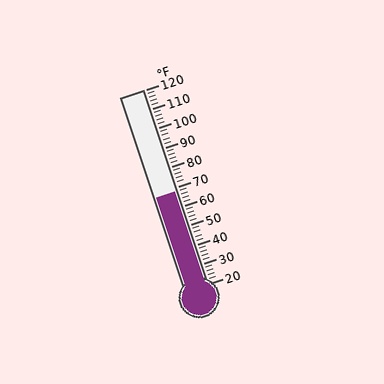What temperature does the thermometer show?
The thermometer shows approximately 68°F.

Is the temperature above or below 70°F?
The temperature is below 70°F.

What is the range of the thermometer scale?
The thermometer scale ranges from 20°F to 120°F.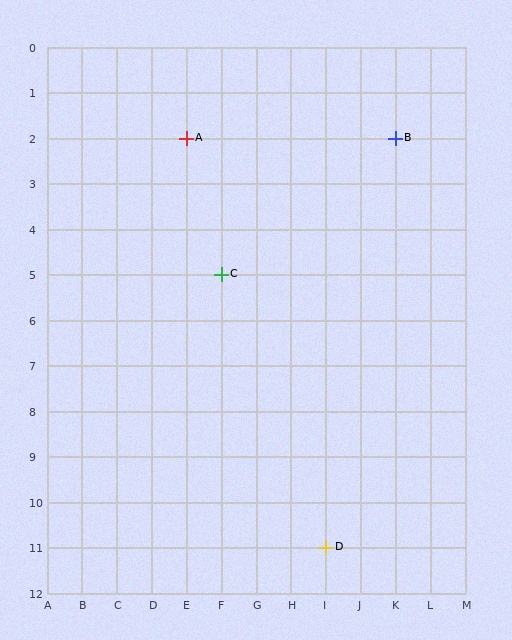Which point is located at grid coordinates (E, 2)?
Point A is at (E, 2).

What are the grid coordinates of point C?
Point C is at grid coordinates (F, 5).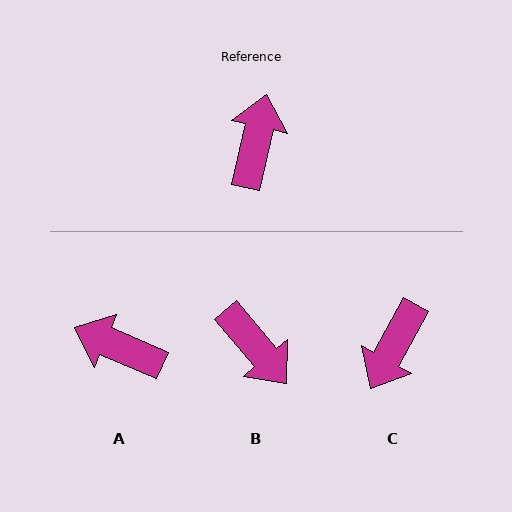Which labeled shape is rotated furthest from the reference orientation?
C, about 164 degrees away.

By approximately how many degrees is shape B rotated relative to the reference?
Approximately 127 degrees clockwise.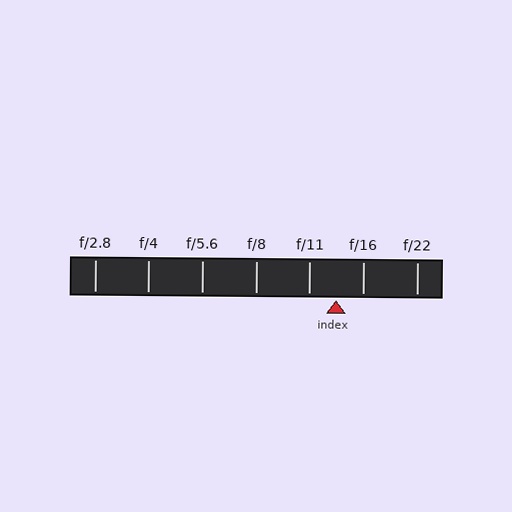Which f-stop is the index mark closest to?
The index mark is closest to f/11.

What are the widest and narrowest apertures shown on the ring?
The widest aperture shown is f/2.8 and the narrowest is f/22.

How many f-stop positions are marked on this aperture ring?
There are 7 f-stop positions marked.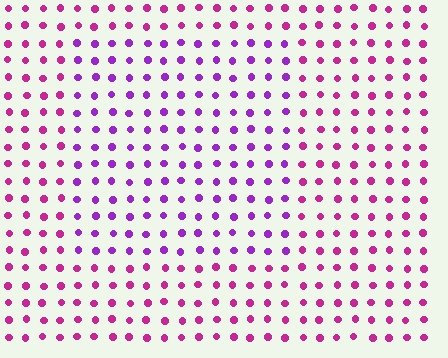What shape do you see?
I see a rectangle.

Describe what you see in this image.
The image is filled with small magenta elements in a uniform arrangement. A rectangle-shaped region is visible where the elements are tinted to a slightly different hue, forming a subtle color boundary.